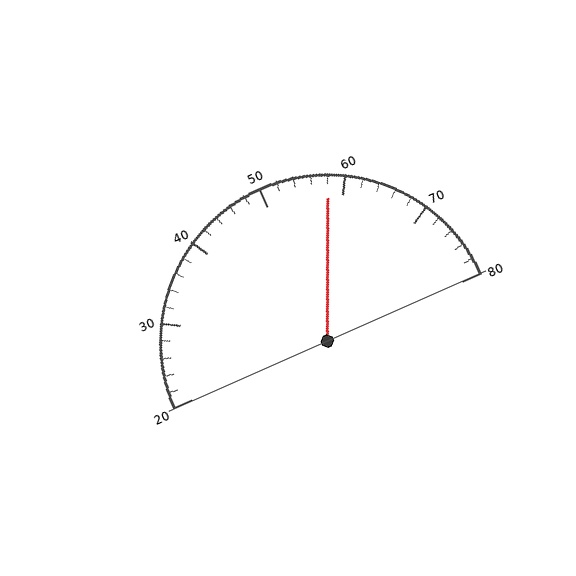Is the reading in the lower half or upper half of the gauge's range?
The reading is in the upper half of the range (20 to 80).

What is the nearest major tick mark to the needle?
The nearest major tick mark is 60.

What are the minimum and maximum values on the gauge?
The gauge ranges from 20 to 80.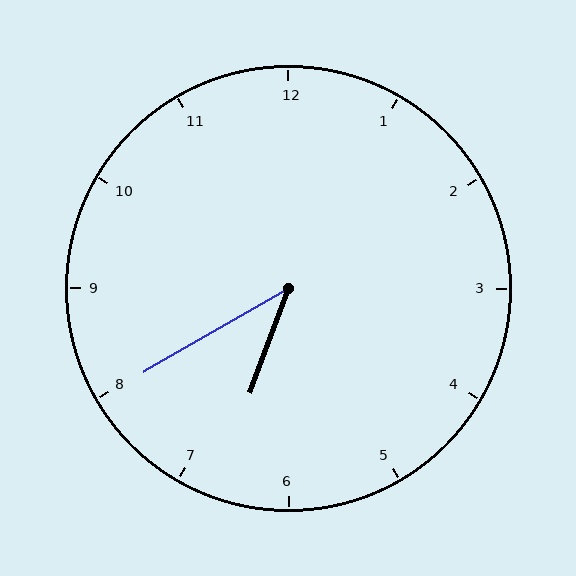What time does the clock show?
6:40.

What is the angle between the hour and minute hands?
Approximately 40 degrees.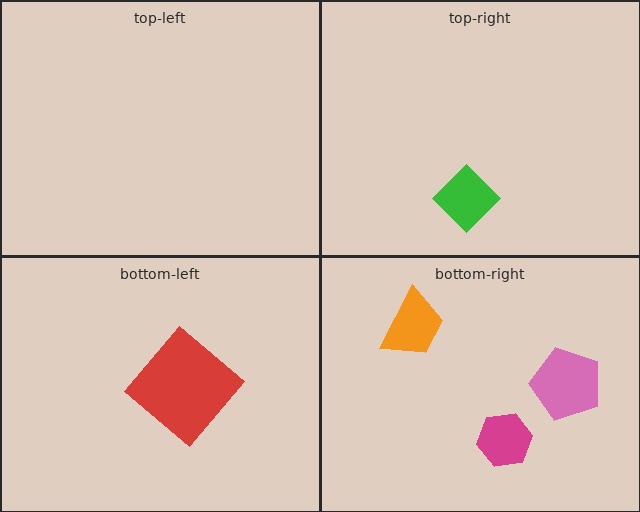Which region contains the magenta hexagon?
The bottom-right region.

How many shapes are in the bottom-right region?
3.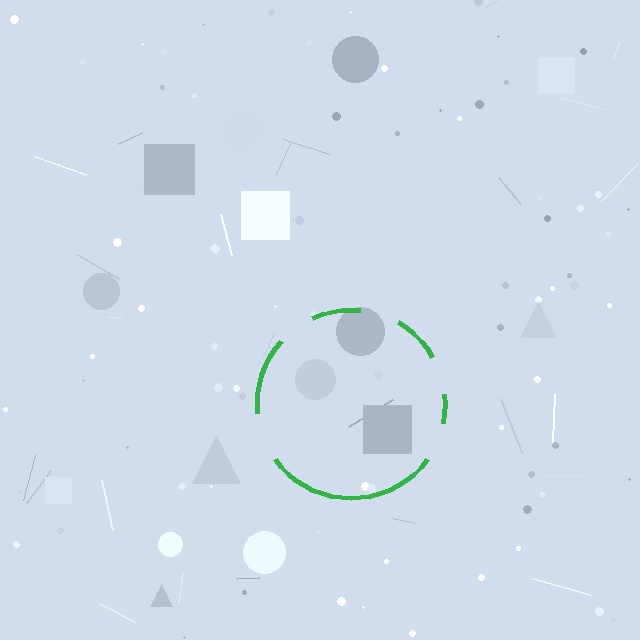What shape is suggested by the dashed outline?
The dashed outline suggests a circle.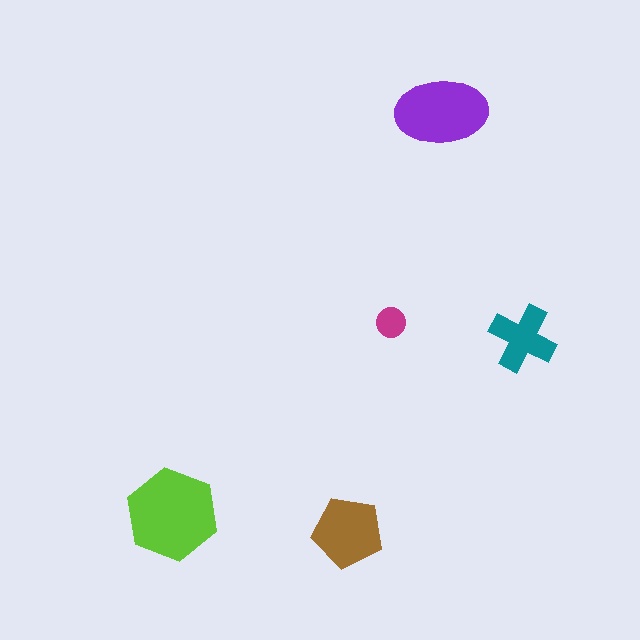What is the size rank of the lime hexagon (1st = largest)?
1st.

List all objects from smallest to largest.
The magenta circle, the teal cross, the brown pentagon, the purple ellipse, the lime hexagon.